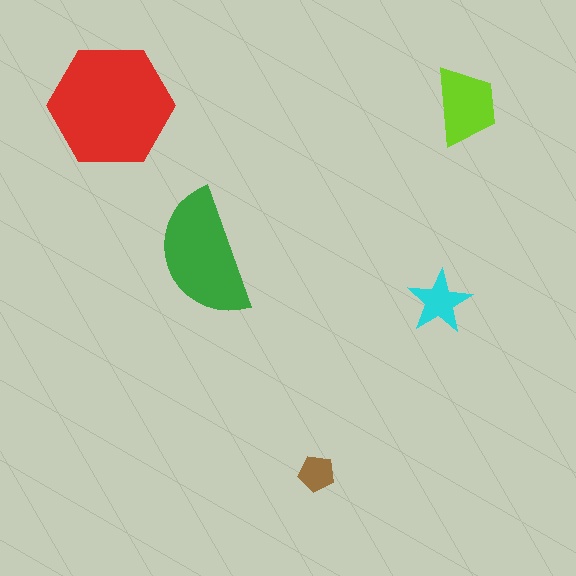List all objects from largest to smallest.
The red hexagon, the green semicircle, the lime trapezoid, the cyan star, the brown pentagon.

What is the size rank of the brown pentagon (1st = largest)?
5th.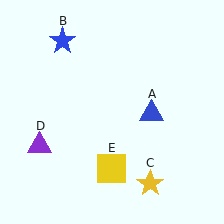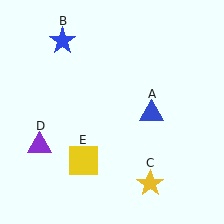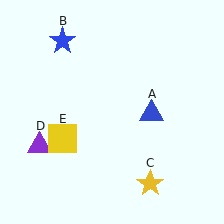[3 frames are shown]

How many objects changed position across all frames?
1 object changed position: yellow square (object E).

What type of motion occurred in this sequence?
The yellow square (object E) rotated clockwise around the center of the scene.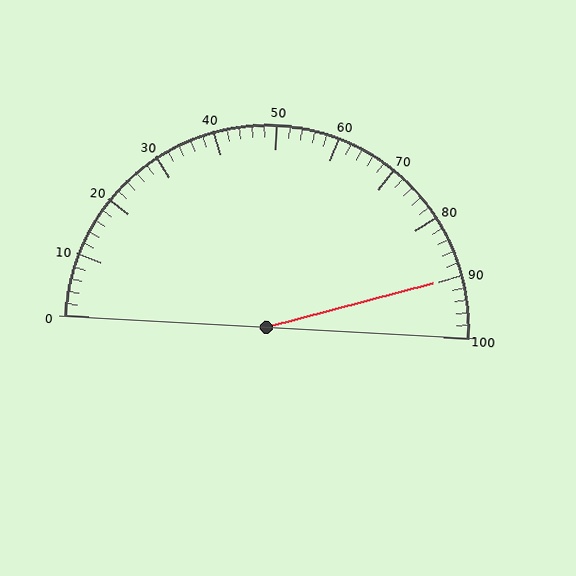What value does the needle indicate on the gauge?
The needle indicates approximately 90.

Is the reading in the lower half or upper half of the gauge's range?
The reading is in the upper half of the range (0 to 100).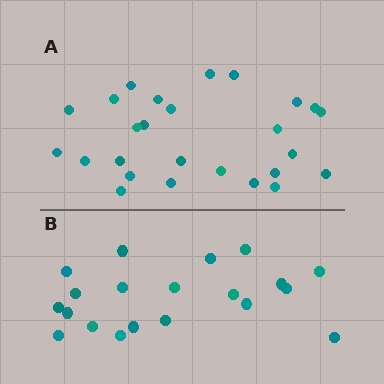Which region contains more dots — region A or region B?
Region A (the top region) has more dots.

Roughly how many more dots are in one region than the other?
Region A has about 6 more dots than region B.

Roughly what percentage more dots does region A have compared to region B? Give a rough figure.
About 30% more.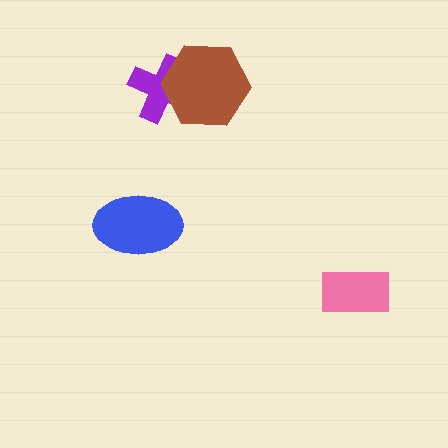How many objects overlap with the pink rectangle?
0 objects overlap with the pink rectangle.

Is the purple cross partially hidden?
Yes, it is partially covered by another shape.